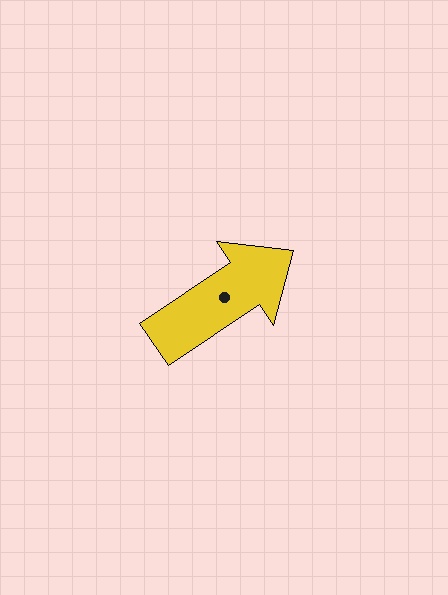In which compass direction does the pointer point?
Northeast.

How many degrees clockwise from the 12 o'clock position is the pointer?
Approximately 56 degrees.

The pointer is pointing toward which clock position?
Roughly 2 o'clock.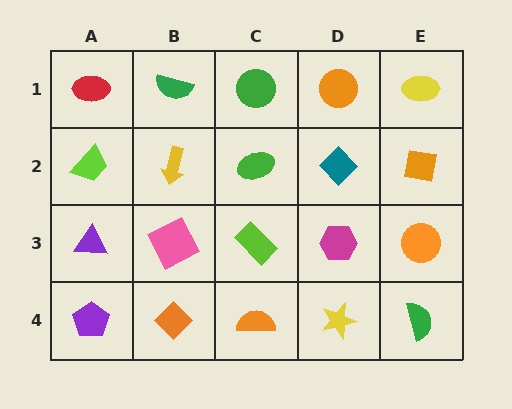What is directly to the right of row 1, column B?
A green circle.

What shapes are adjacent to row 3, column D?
A teal diamond (row 2, column D), a yellow star (row 4, column D), a lime rectangle (row 3, column C), an orange circle (row 3, column E).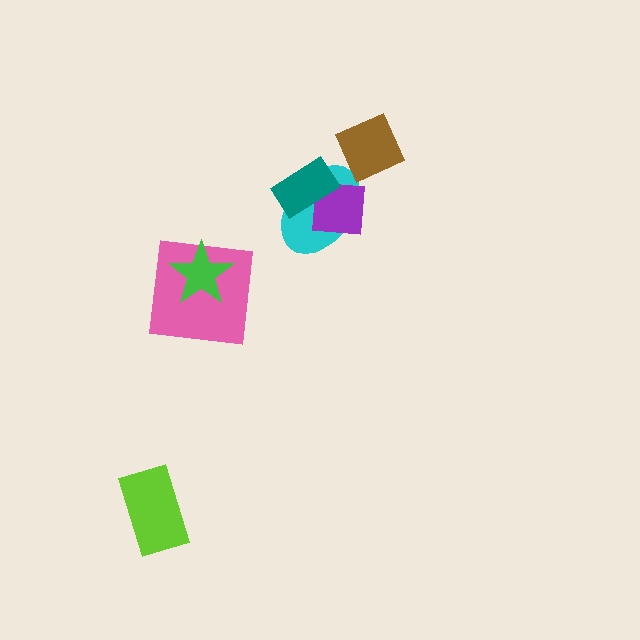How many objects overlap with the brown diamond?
0 objects overlap with the brown diamond.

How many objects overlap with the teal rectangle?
2 objects overlap with the teal rectangle.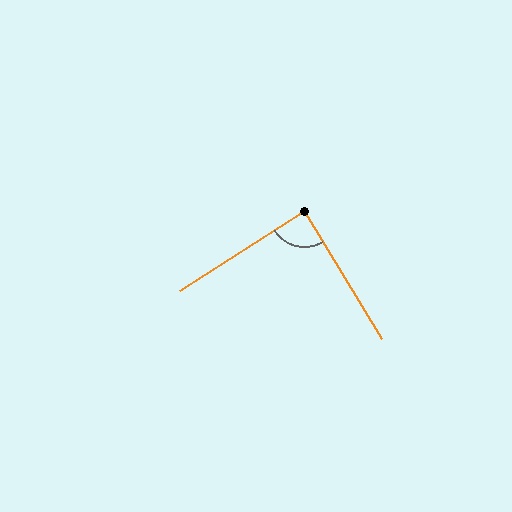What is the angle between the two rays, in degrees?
Approximately 89 degrees.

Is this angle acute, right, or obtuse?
It is approximately a right angle.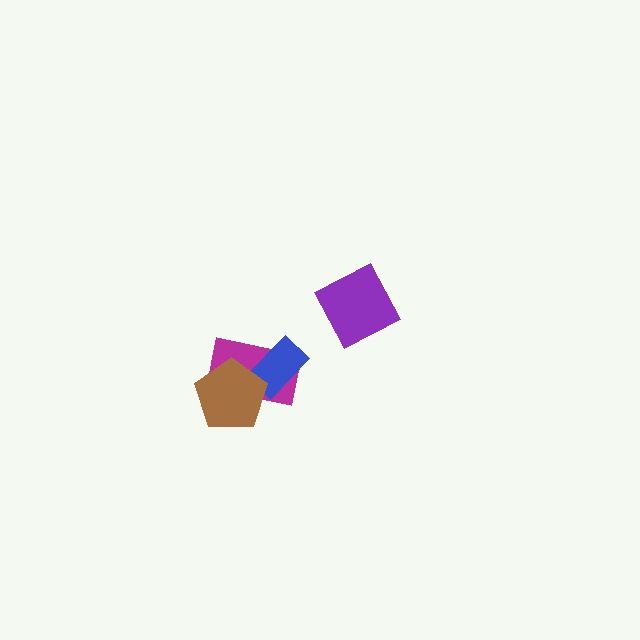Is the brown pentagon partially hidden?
No, no other shape covers it.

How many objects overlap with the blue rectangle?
2 objects overlap with the blue rectangle.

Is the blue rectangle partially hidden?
Yes, it is partially covered by another shape.